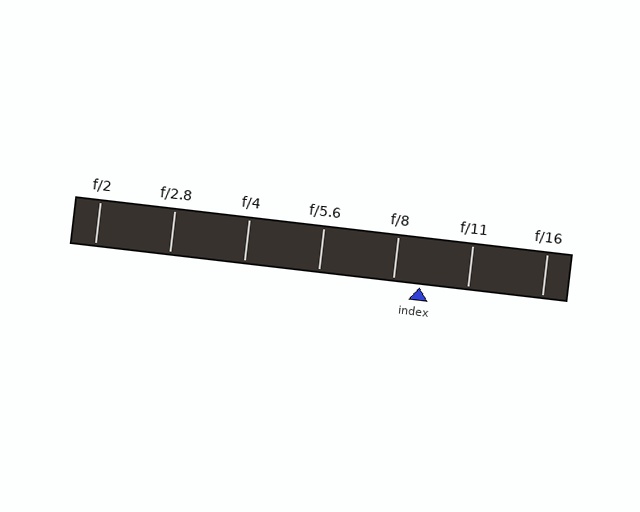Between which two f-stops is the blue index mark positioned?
The index mark is between f/8 and f/11.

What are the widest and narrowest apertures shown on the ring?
The widest aperture shown is f/2 and the narrowest is f/16.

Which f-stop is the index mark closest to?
The index mark is closest to f/8.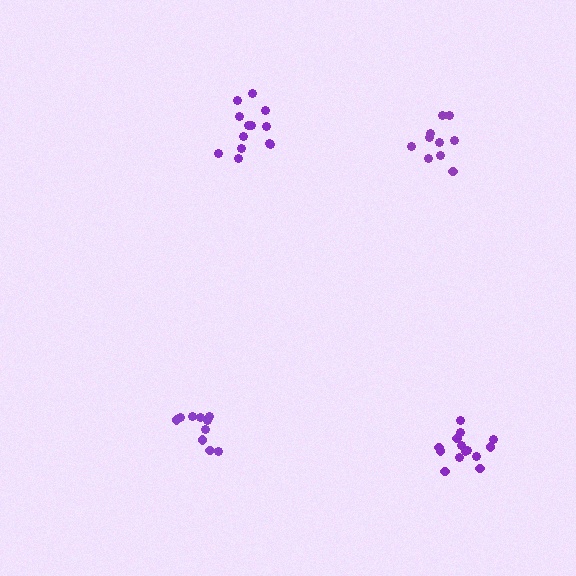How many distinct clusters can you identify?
There are 4 distinct clusters.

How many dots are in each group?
Group 1: 14 dots, Group 2: 10 dots, Group 3: 10 dots, Group 4: 13 dots (47 total).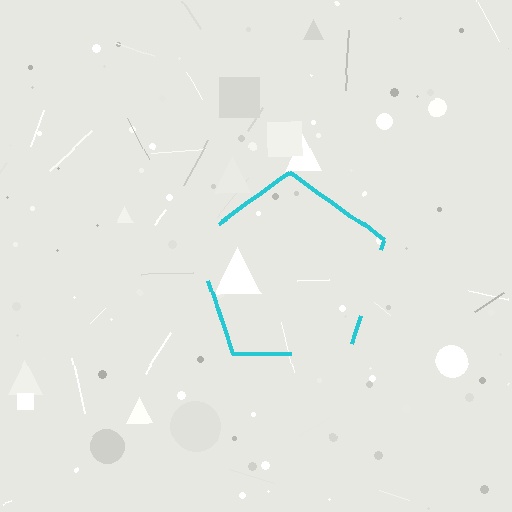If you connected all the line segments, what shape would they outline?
They would outline a pentagon.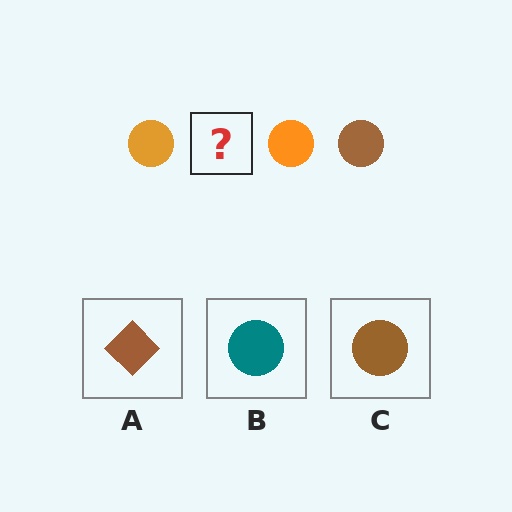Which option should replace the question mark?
Option C.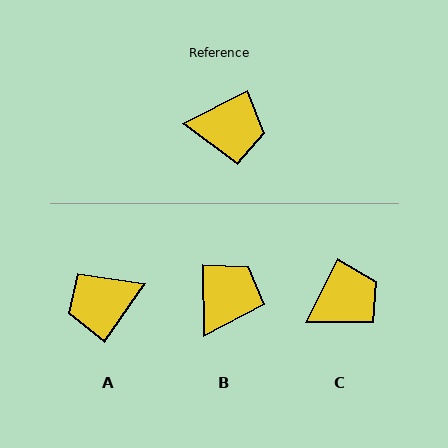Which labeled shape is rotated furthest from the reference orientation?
A, about 152 degrees away.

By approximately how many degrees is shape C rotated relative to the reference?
Approximately 37 degrees counter-clockwise.